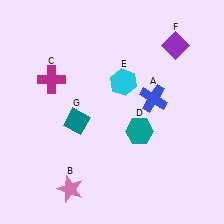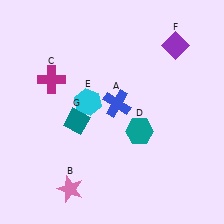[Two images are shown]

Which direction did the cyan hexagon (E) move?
The cyan hexagon (E) moved left.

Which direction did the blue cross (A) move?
The blue cross (A) moved left.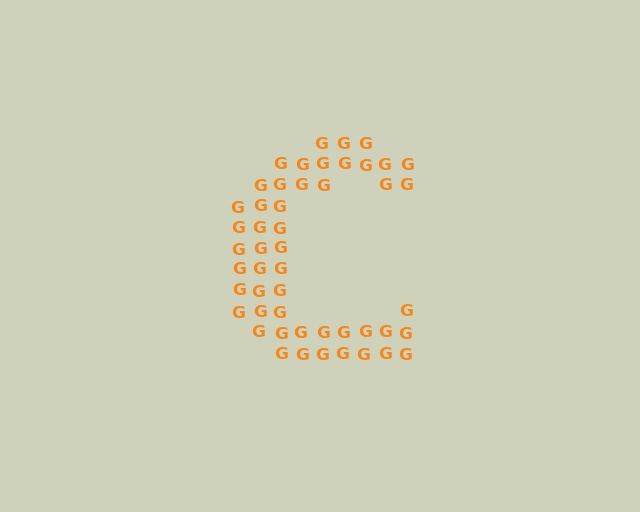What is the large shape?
The large shape is the letter C.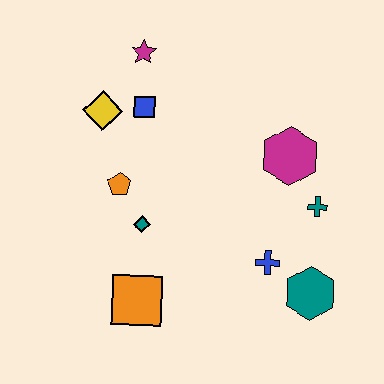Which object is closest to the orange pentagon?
The teal diamond is closest to the orange pentagon.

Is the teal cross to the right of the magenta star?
Yes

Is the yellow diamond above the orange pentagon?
Yes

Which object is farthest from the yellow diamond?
The teal hexagon is farthest from the yellow diamond.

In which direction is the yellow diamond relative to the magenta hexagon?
The yellow diamond is to the left of the magenta hexagon.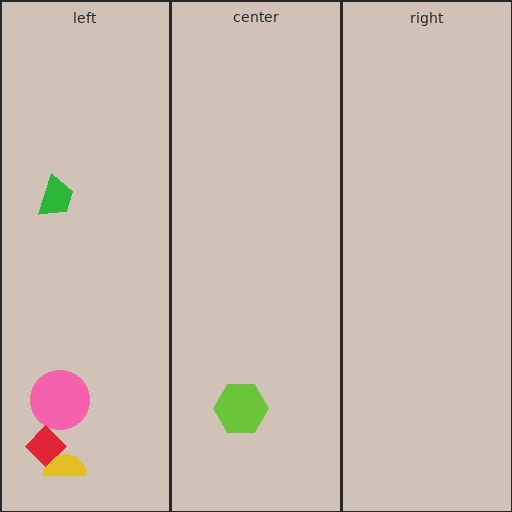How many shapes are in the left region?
4.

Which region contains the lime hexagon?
The center region.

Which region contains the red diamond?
The left region.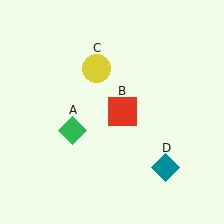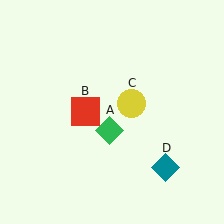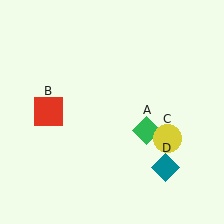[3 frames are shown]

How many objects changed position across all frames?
3 objects changed position: green diamond (object A), red square (object B), yellow circle (object C).